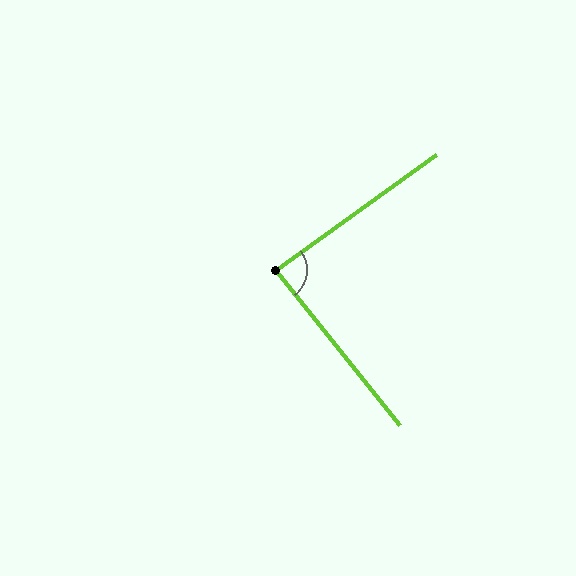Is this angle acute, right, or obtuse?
It is approximately a right angle.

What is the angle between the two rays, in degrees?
Approximately 87 degrees.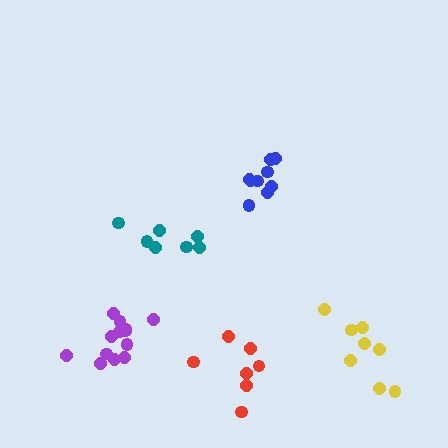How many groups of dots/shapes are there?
There are 5 groups.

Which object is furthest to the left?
The purple cluster is leftmost.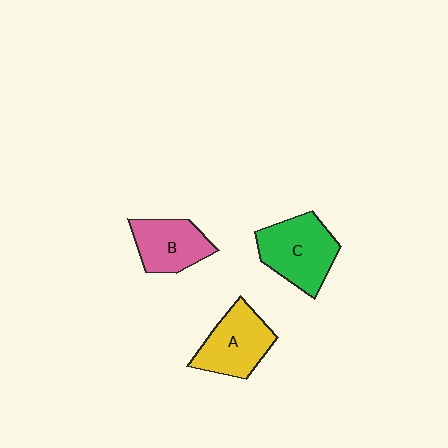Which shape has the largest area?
Shape C (green).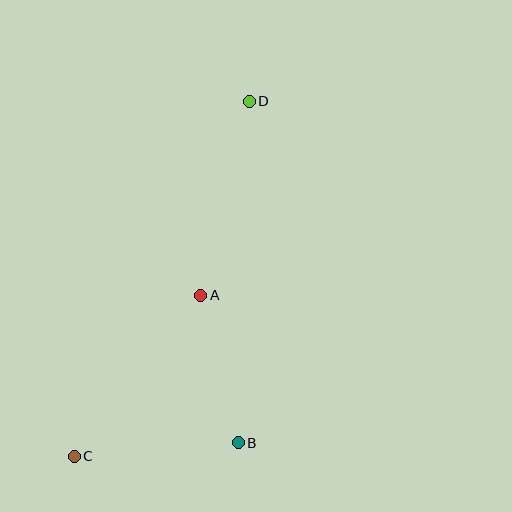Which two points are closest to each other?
Points A and B are closest to each other.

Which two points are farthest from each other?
Points C and D are farthest from each other.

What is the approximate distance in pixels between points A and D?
The distance between A and D is approximately 200 pixels.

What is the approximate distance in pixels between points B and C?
The distance between B and C is approximately 164 pixels.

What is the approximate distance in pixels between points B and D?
The distance between B and D is approximately 341 pixels.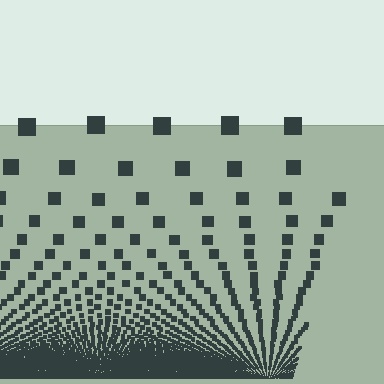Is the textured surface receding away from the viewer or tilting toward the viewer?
The surface appears to tilt toward the viewer. Texture elements get larger and sparser toward the top.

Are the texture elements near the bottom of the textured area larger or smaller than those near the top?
Smaller. The gradient is inverted — elements near the bottom are smaller and denser.